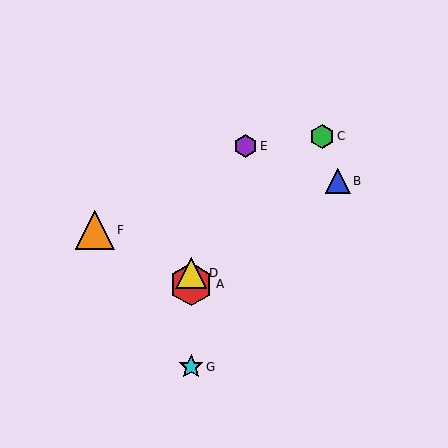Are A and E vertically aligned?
No, A is at x≈191 and E is at x≈246.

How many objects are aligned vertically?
3 objects (A, D, G) are aligned vertically.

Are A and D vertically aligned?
Yes, both are at x≈191.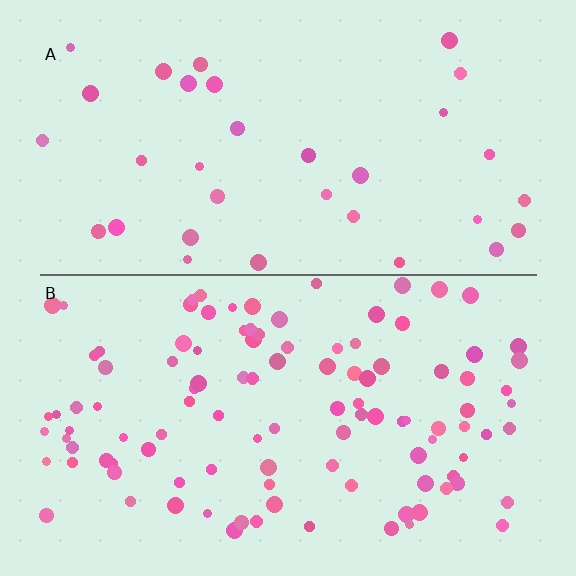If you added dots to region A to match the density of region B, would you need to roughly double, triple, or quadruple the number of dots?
Approximately triple.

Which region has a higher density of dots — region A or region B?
B (the bottom).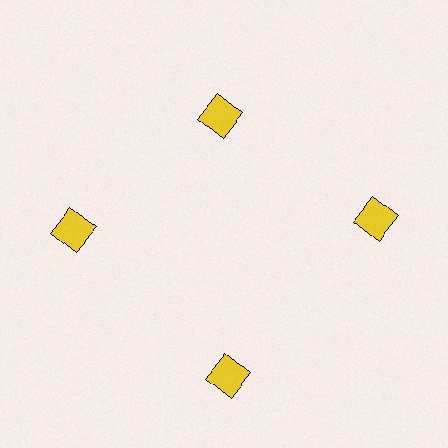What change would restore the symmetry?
The symmetry would be restored by moving it outward, back onto the ring so that all 4 squares sit at equal angles and equal distance from the center.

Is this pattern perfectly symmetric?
No. The 4 yellow squares are arranged in a ring, but one element near the 12 o'clock position is pulled inward toward the center, breaking the 4-fold rotational symmetry.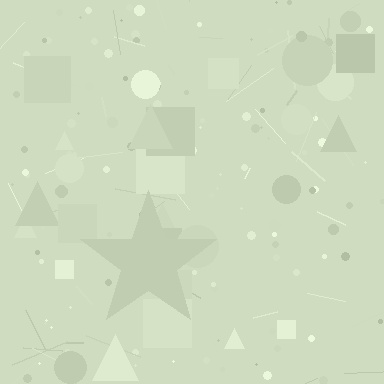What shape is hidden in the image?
A star is hidden in the image.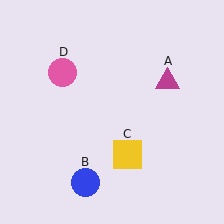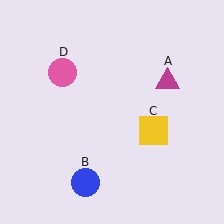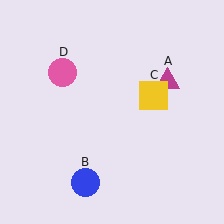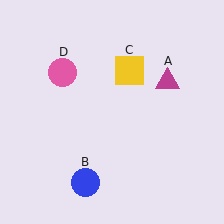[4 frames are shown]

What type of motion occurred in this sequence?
The yellow square (object C) rotated counterclockwise around the center of the scene.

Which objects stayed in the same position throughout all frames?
Magenta triangle (object A) and blue circle (object B) and pink circle (object D) remained stationary.